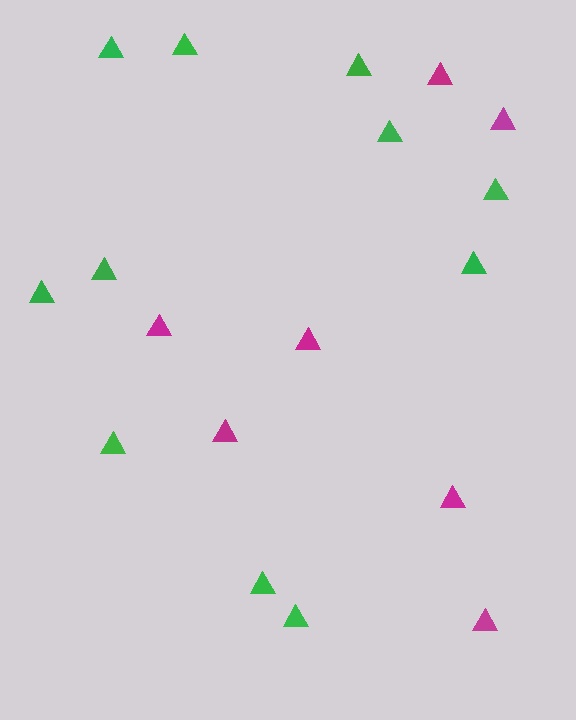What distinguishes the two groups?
There are 2 groups: one group of magenta triangles (7) and one group of green triangles (11).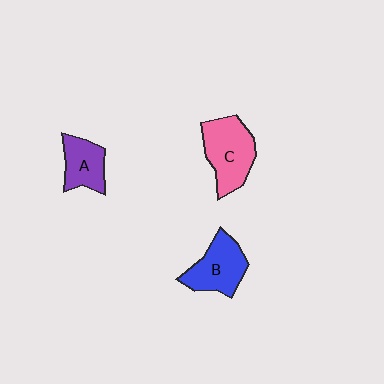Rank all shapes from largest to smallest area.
From largest to smallest: C (pink), B (blue), A (purple).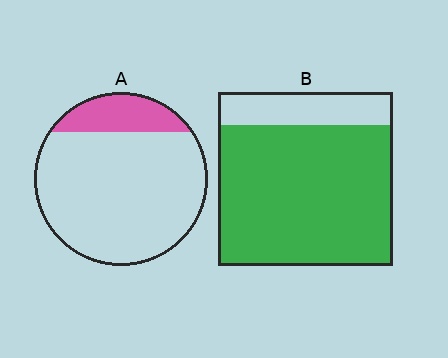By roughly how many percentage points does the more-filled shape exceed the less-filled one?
By roughly 65 percentage points (B over A).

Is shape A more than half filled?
No.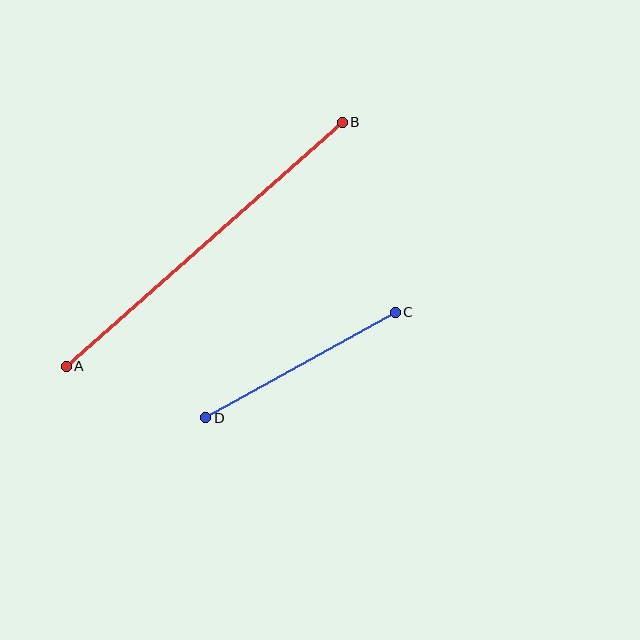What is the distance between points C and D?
The distance is approximately 217 pixels.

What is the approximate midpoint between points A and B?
The midpoint is at approximately (204, 244) pixels.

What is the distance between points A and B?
The distance is approximately 368 pixels.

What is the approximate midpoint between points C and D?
The midpoint is at approximately (301, 365) pixels.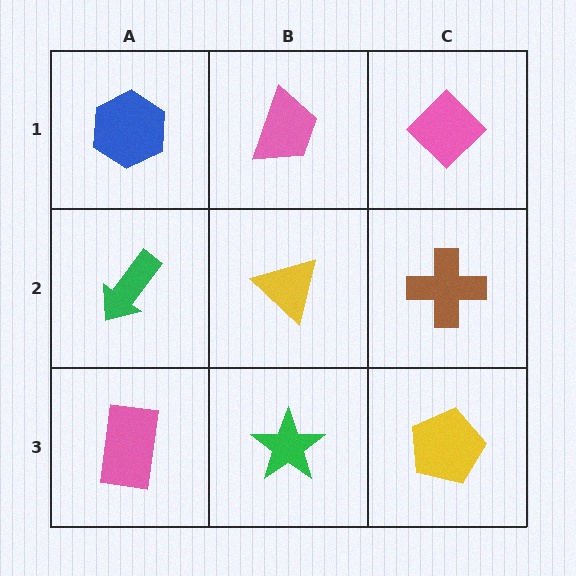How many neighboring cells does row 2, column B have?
4.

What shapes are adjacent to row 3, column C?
A brown cross (row 2, column C), a green star (row 3, column B).